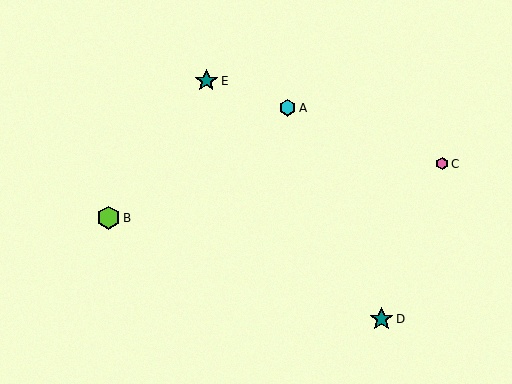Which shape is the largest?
The lime hexagon (labeled B) is the largest.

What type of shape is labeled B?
Shape B is a lime hexagon.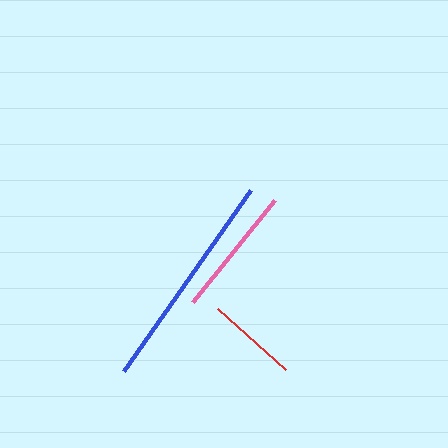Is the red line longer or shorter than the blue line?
The blue line is longer than the red line.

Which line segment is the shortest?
The red line is the shortest at approximately 91 pixels.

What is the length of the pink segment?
The pink segment is approximately 131 pixels long.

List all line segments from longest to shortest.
From longest to shortest: blue, pink, red.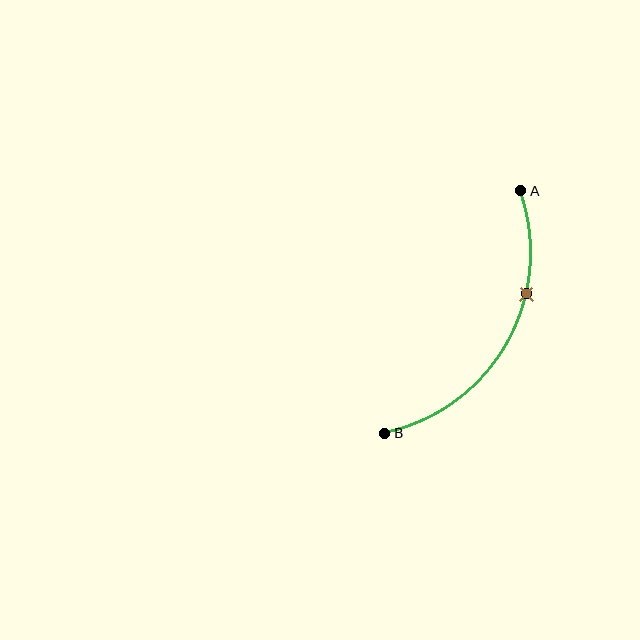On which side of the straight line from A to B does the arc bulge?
The arc bulges to the right of the straight line connecting A and B.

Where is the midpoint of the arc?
The arc midpoint is the point on the curve farthest from the straight line joining A and B. It sits to the right of that line.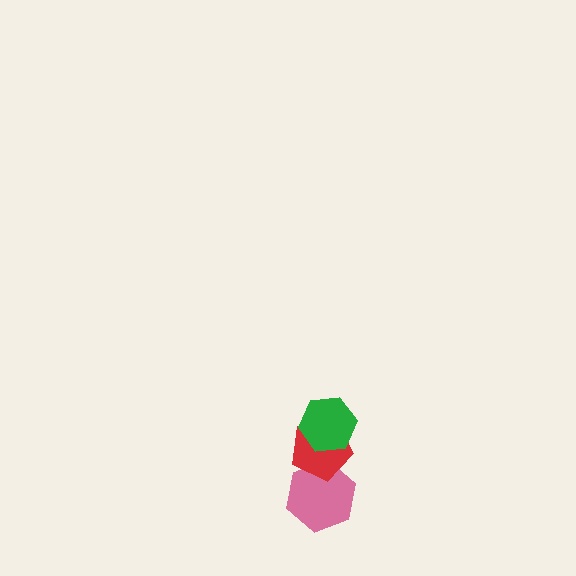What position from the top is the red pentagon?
The red pentagon is 2nd from the top.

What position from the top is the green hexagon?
The green hexagon is 1st from the top.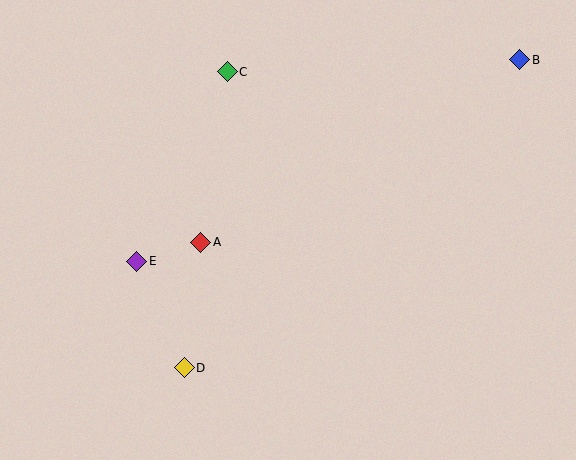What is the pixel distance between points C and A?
The distance between C and A is 173 pixels.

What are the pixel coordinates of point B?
Point B is at (520, 60).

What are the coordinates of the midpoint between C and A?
The midpoint between C and A is at (214, 157).